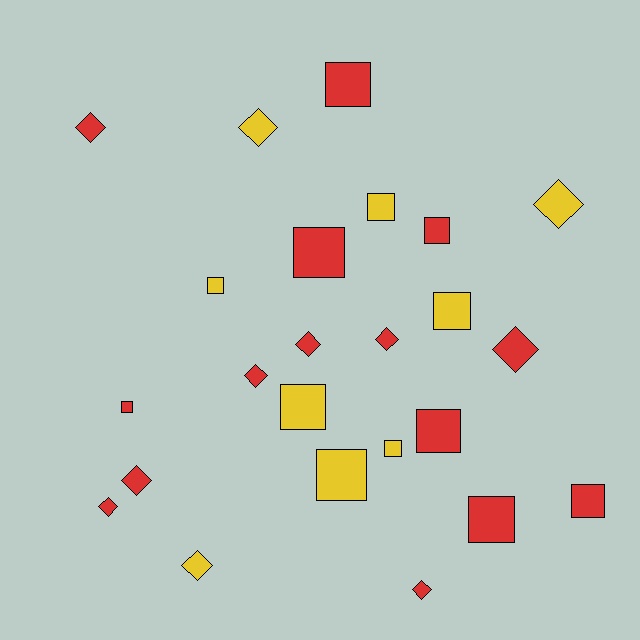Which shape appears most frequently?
Square, with 13 objects.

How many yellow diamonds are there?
There are 3 yellow diamonds.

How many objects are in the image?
There are 24 objects.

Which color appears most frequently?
Red, with 15 objects.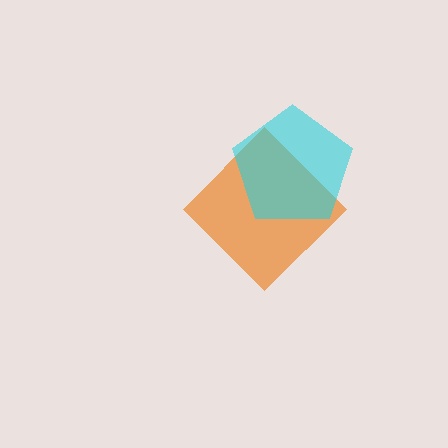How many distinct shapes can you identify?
There are 2 distinct shapes: an orange diamond, a cyan pentagon.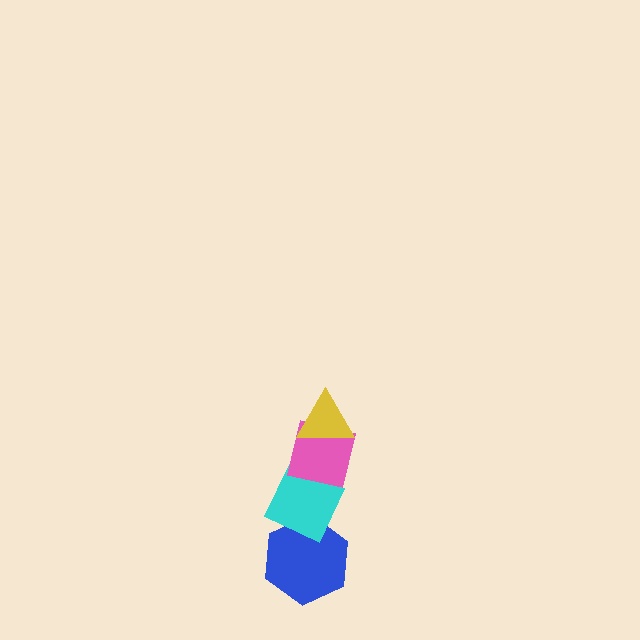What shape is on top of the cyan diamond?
The pink square is on top of the cyan diamond.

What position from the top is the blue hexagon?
The blue hexagon is 4th from the top.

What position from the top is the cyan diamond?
The cyan diamond is 3rd from the top.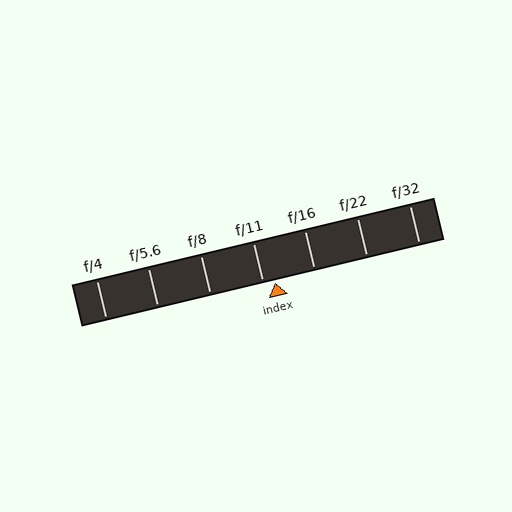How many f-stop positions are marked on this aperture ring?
There are 7 f-stop positions marked.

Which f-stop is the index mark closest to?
The index mark is closest to f/11.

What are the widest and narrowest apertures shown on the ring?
The widest aperture shown is f/4 and the narrowest is f/32.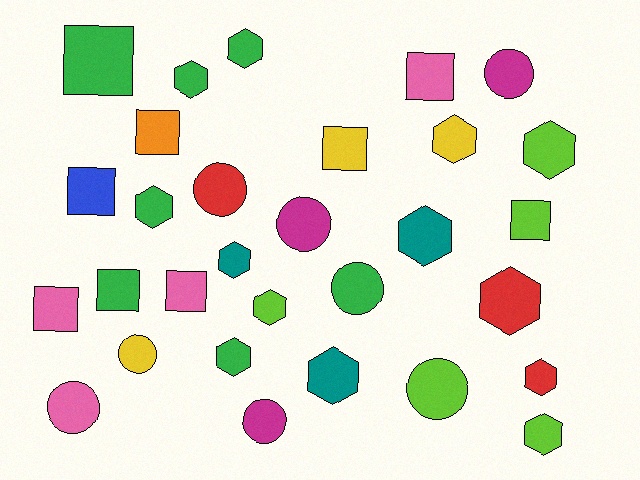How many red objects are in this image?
There are 3 red objects.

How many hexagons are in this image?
There are 13 hexagons.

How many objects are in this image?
There are 30 objects.